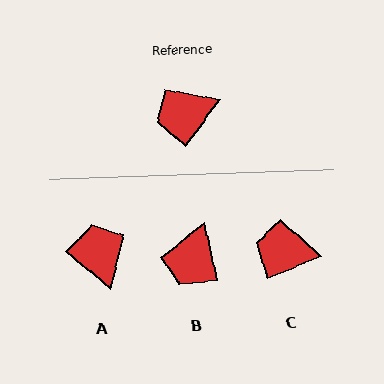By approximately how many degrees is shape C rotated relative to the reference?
Approximately 32 degrees clockwise.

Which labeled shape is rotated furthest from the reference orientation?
A, about 94 degrees away.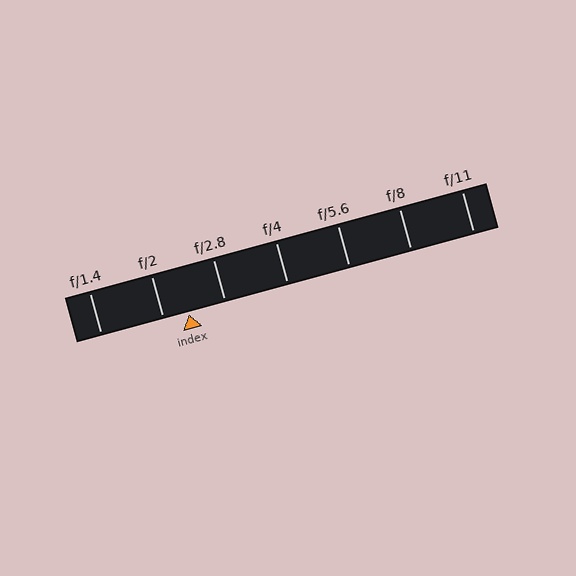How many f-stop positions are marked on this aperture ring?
There are 7 f-stop positions marked.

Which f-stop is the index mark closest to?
The index mark is closest to f/2.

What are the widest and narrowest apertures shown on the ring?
The widest aperture shown is f/1.4 and the narrowest is f/11.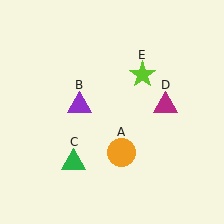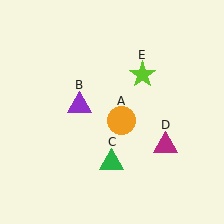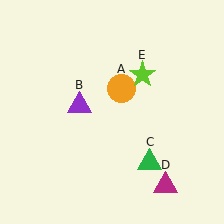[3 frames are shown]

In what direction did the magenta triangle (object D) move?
The magenta triangle (object D) moved down.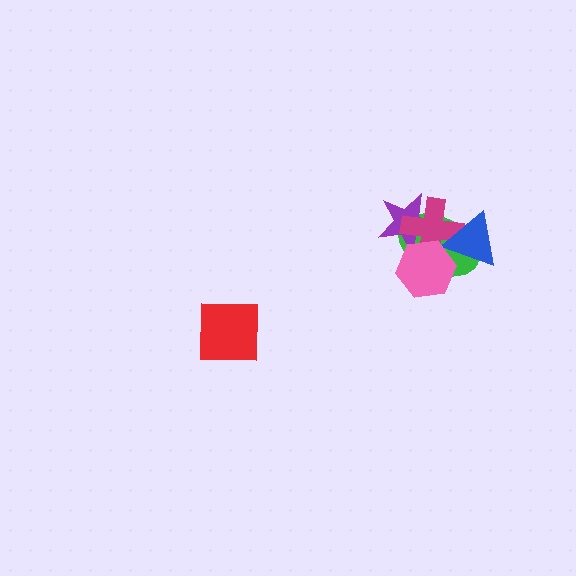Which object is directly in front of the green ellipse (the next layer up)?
The purple star is directly in front of the green ellipse.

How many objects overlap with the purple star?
3 objects overlap with the purple star.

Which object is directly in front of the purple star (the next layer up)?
The magenta cross is directly in front of the purple star.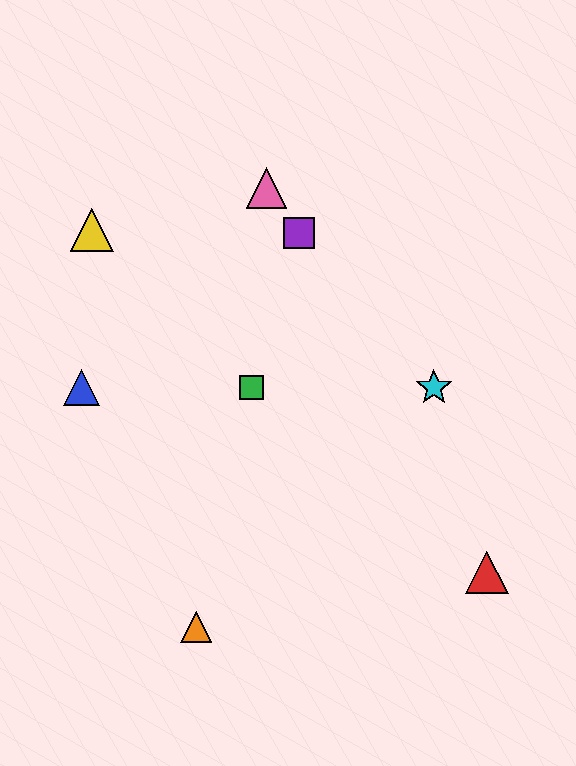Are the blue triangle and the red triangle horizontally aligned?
No, the blue triangle is at y≈388 and the red triangle is at y≈573.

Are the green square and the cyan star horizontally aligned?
Yes, both are at y≈388.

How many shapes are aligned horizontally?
3 shapes (the blue triangle, the green square, the cyan star) are aligned horizontally.